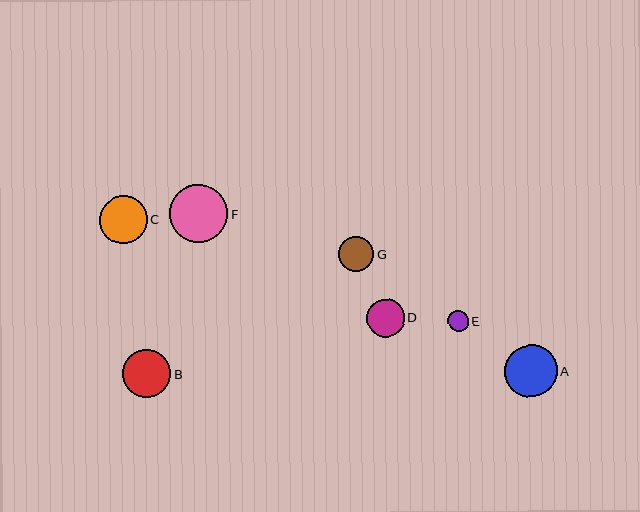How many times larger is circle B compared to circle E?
Circle B is approximately 2.4 times the size of circle E.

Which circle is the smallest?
Circle E is the smallest with a size of approximately 20 pixels.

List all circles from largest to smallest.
From largest to smallest: F, A, B, C, D, G, E.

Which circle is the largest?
Circle F is the largest with a size of approximately 58 pixels.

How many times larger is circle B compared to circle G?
Circle B is approximately 1.4 times the size of circle G.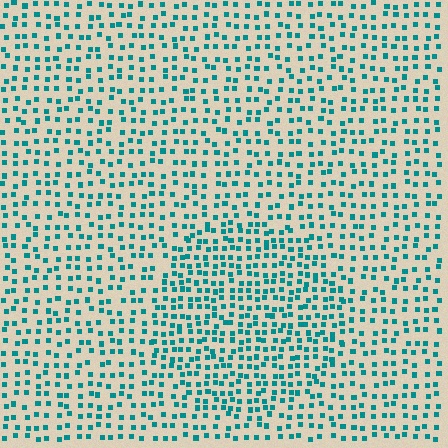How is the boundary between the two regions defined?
The boundary is defined by a change in element density (approximately 1.6x ratio). All elements are the same color, size, and shape.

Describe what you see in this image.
The image contains small teal elements arranged at two different densities. A circle-shaped region is visible where the elements are more densely packed than the surrounding area.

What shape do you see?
I see a circle.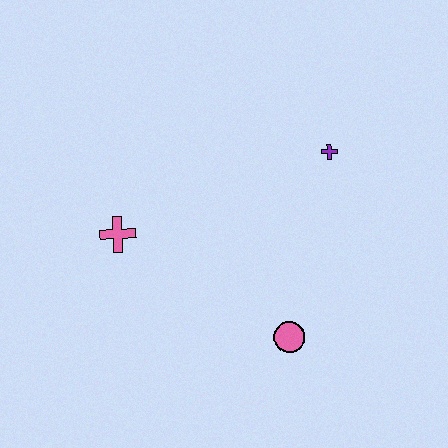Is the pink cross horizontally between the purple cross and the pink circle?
No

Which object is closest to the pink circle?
The purple cross is closest to the pink circle.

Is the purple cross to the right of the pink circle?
Yes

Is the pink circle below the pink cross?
Yes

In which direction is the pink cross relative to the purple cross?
The pink cross is to the left of the purple cross.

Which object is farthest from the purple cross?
The pink cross is farthest from the purple cross.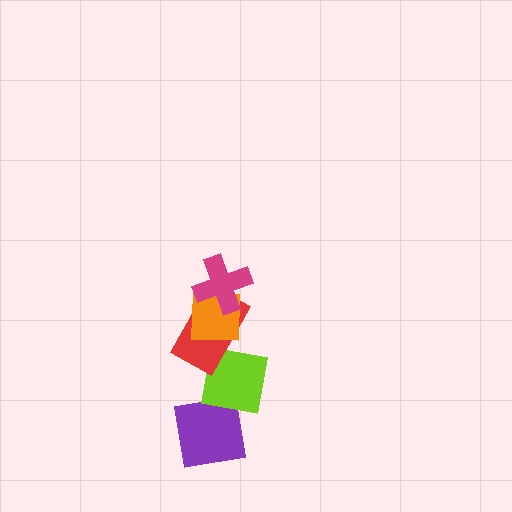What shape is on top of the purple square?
The lime square is on top of the purple square.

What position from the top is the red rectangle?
The red rectangle is 3rd from the top.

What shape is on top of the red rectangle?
The orange square is on top of the red rectangle.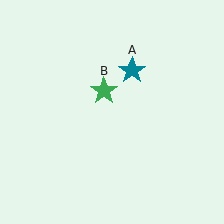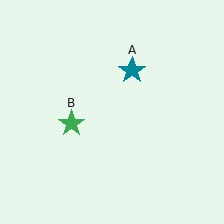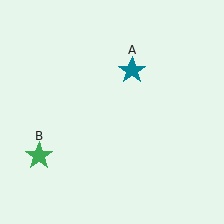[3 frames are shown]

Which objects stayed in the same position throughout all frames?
Teal star (object A) remained stationary.